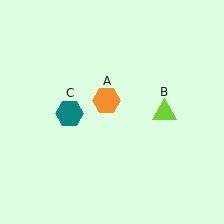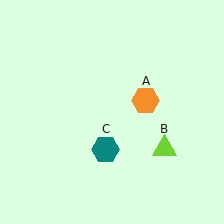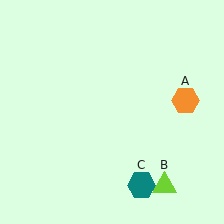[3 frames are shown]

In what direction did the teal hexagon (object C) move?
The teal hexagon (object C) moved down and to the right.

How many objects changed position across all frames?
3 objects changed position: orange hexagon (object A), lime triangle (object B), teal hexagon (object C).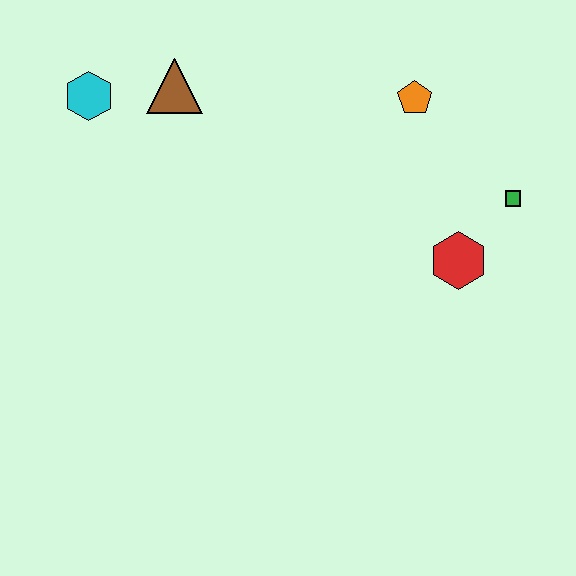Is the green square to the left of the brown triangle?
No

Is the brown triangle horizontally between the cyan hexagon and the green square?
Yes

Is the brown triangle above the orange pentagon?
Yes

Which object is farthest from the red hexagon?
The cyan hexagon is farthest from the red hexagon.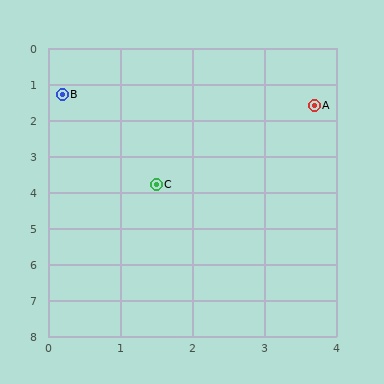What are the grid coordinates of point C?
Point C is at approximately (1.5, 3.8).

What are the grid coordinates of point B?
Point B is at approximately (0.2, 1.3).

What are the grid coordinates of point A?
Point A is at approximately (3.7, 1.6).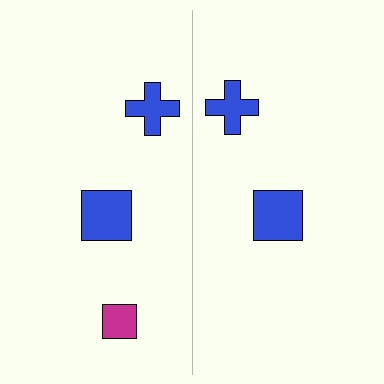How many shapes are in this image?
There are 5 shapes in this image.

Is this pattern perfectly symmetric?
No, the pattern is not perfectly symmetric. A magenta square is missing from the right side.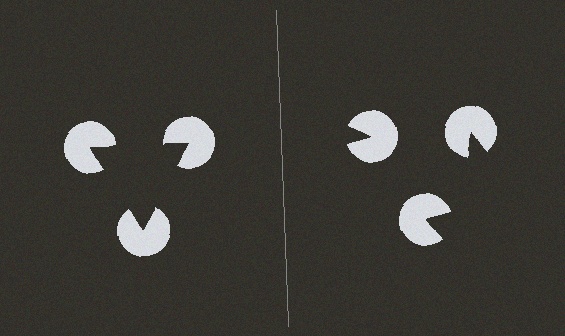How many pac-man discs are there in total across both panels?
6 — 3 on each side.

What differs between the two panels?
The pac-man discs are positioned identically on both sides; only the wedge orientations differ. On the left they align to a triangle; on the right they are misaligned.